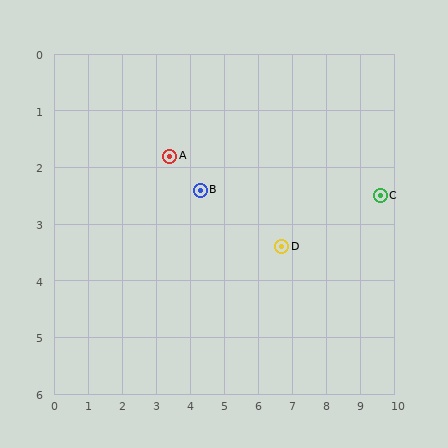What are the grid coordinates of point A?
Point A is at approximately (3.4, 1.8).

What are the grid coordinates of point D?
Point D is at approximately (6.7, 3.4).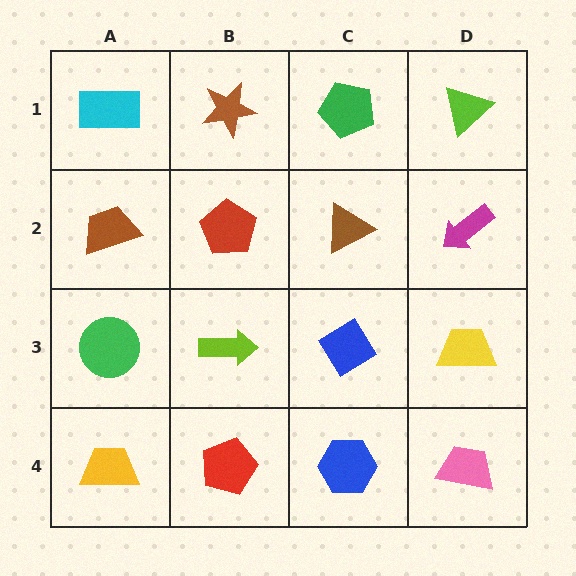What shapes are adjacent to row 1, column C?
A brown triangle (row 2, column C), a brown star (row 1, column B), a lime triangle (row 1, column D).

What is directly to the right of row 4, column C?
A pink trapezoid.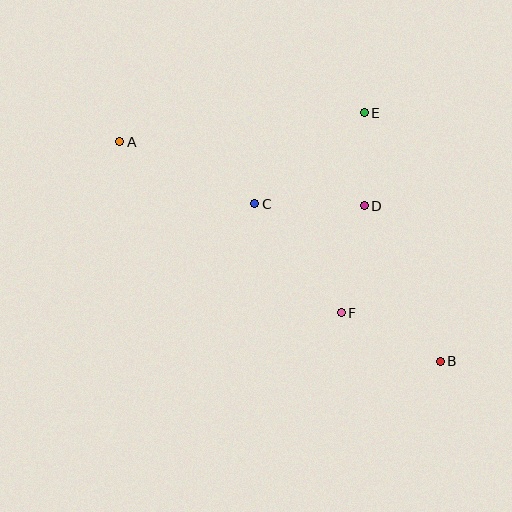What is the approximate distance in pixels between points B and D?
The distance between B and D is approximately 173 pixels.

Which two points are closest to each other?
Points D and E are closest to each other.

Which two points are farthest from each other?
Points A and B are farthest from each other.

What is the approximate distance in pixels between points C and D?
The distance between C and D is approximately 109 pixels.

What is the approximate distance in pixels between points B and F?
The distance between B and F is approximately 111 pixels.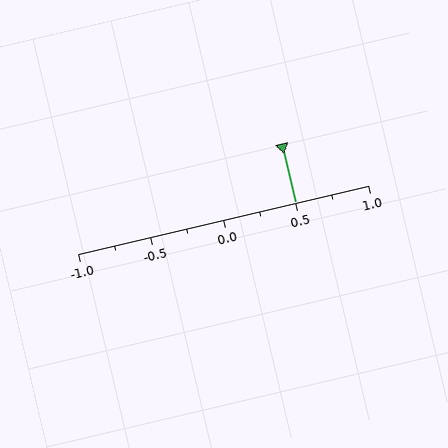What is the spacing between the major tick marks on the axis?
The major ticks are spaced 0.5 apart.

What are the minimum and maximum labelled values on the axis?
The axis runs from -1.0 to 1.0.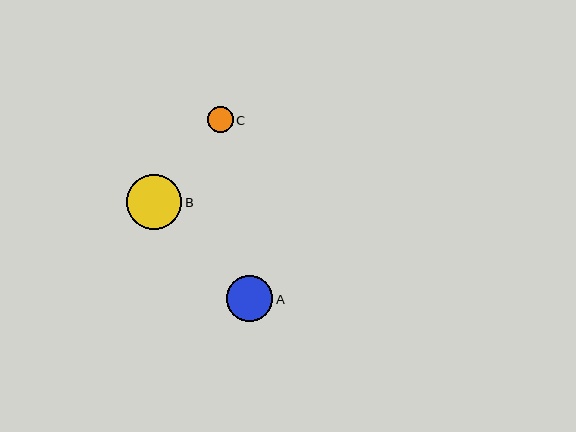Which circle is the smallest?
Circle C is the smallest with a size of approximately 26 pixels.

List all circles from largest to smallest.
From largest to smallest: B, A, C.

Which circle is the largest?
Circle B is the largest with a size of approximately 55 pixels.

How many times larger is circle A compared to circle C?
Circle A is approximately 1.8 times the size of circle C.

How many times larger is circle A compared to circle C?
Circle A is approximately 1.8 times the size of circle C.